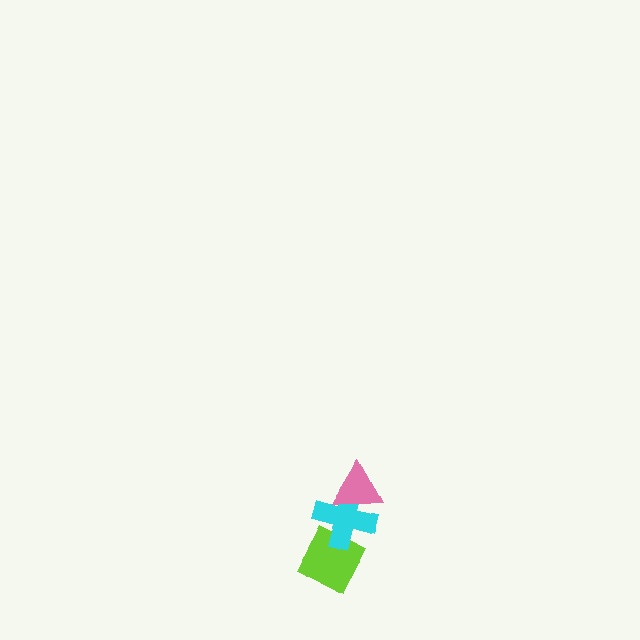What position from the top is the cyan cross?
The cyan cross is 2nd from the top.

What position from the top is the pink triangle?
The pink triangle is 1st from the top.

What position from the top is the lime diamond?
The lime diamond is 3rd from the top.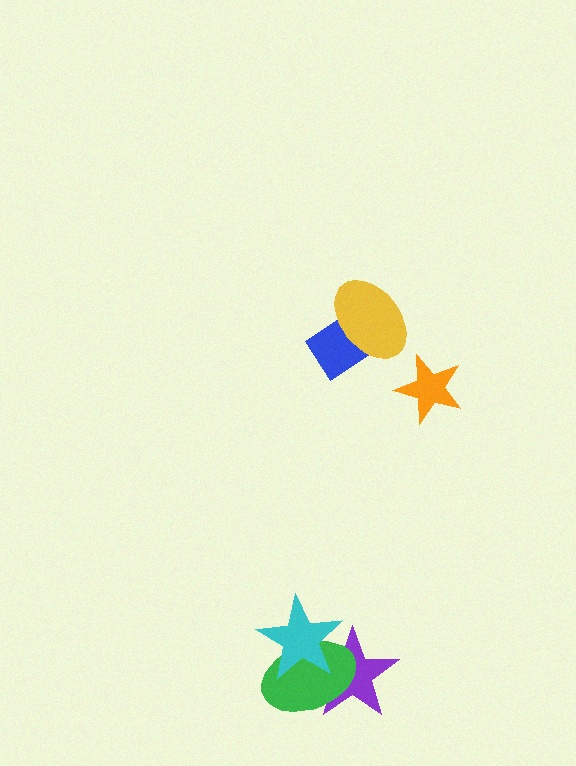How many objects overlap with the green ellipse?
2 objects overlap with the green ellipse.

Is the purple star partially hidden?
Yes, it is partially covered by another shape.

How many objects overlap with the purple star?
2 objects overlap with the purple star.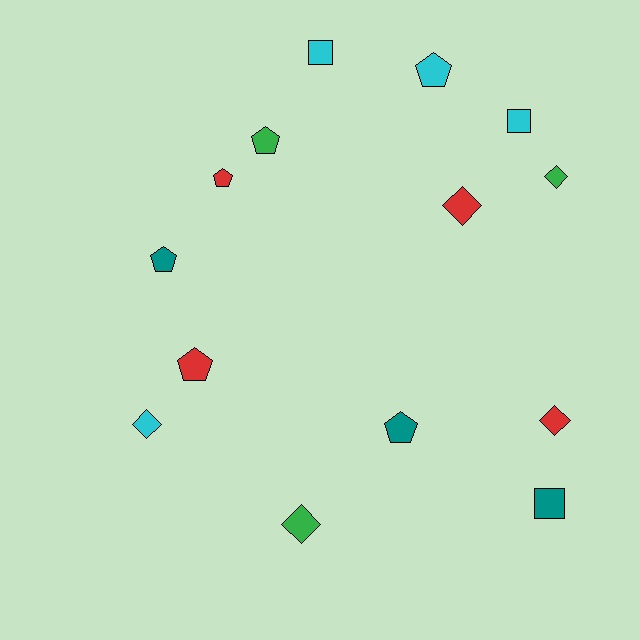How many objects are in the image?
There are 14 objects.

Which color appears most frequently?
Cyan, with 4 objects.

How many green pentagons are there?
There is 1 green pentagon.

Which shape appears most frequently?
Pentagon, with 6 objects.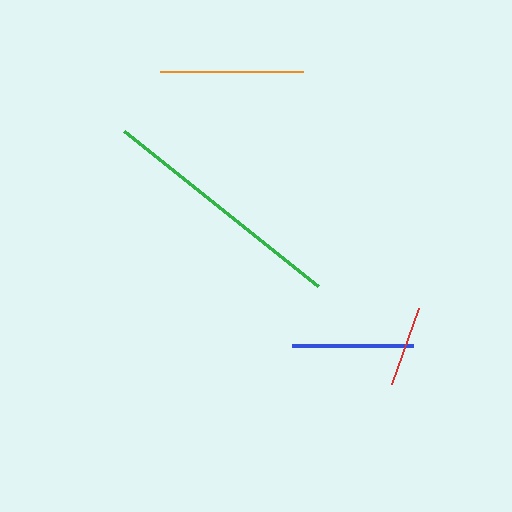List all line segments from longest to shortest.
From longest to shortest: green, orange, blue, red.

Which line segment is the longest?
The green line is the longest at approximately 248 pixels.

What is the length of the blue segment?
The blue segment is approximately 121 pixels long.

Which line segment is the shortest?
The red line is the shortest at approximately 80 pixels.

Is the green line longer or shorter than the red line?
The green line is longer than the red line.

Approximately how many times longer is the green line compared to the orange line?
The green line is approximately 1.7 times the length of the orange line.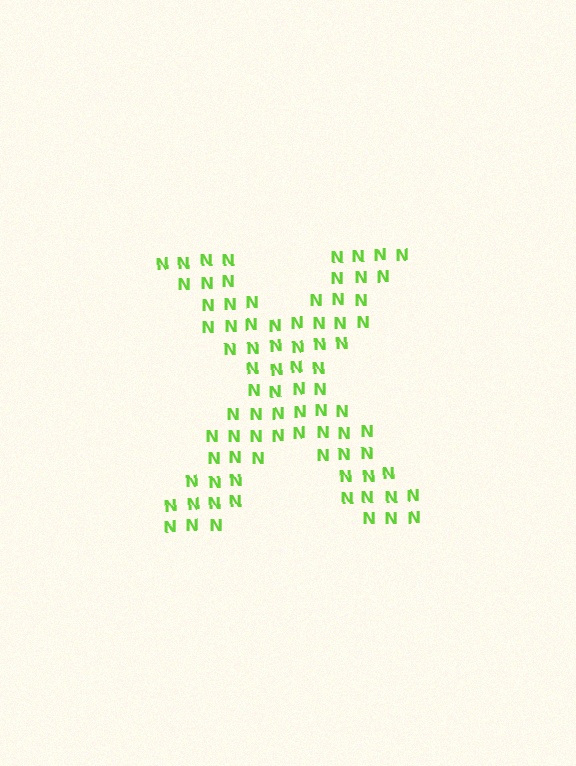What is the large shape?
The large shape is the letter X.